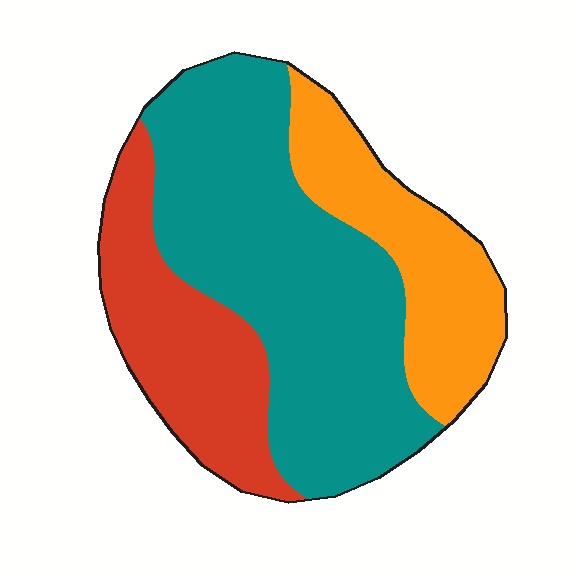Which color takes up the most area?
Teal, at roughly 55%.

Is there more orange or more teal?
Teal.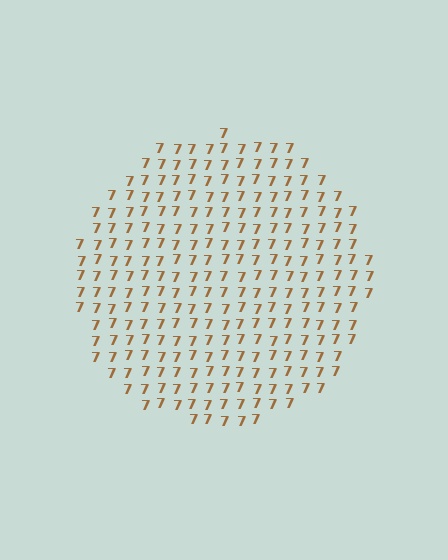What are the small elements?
The small elements are digit 7's.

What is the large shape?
The large shape is a circle.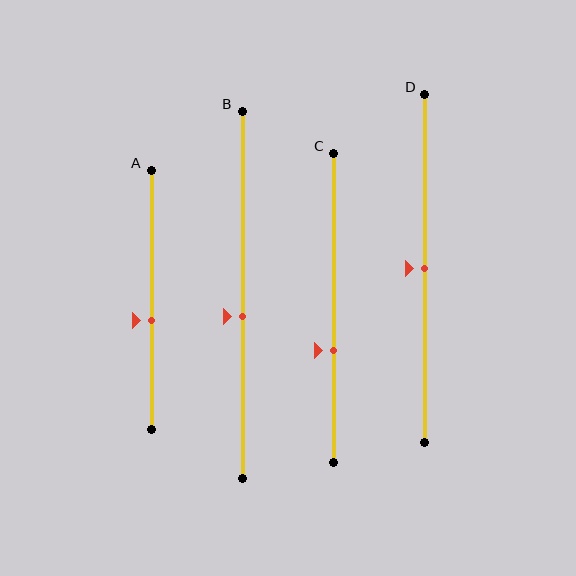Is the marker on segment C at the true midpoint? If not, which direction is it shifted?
No, the marker on segment C is shifted downward by about 14% of the segment length.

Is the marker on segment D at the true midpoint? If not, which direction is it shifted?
Yes, the marker on segment D is at the true midpoint.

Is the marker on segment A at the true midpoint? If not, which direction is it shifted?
No, the marker on segment A is shifted downward by about 8% of the segment length.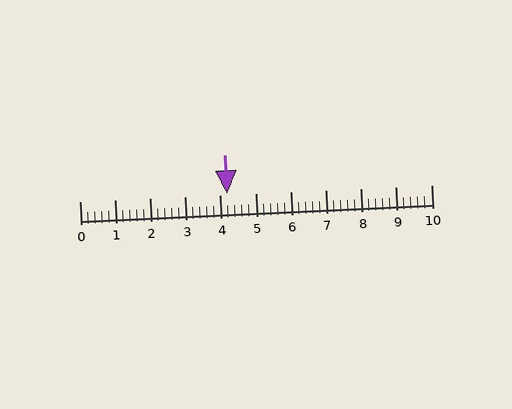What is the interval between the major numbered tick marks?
The major tick marks are spaced 1 units apart.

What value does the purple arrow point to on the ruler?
The purple arrow points to approximately 4.2.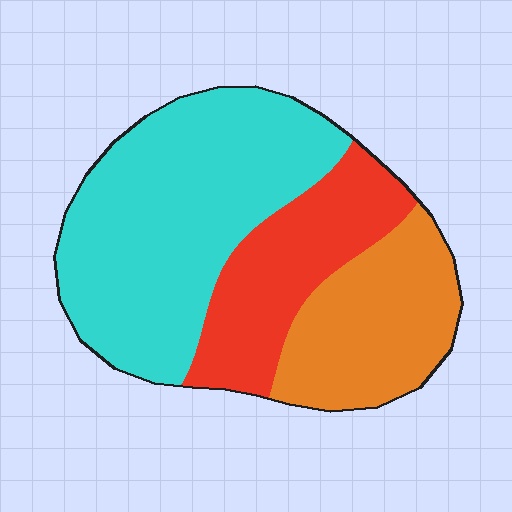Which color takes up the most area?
Cyan, at roughly 50%.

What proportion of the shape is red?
Red covers 24% of the shape.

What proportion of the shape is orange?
Orange takes up between a quarter and a half of the shape.